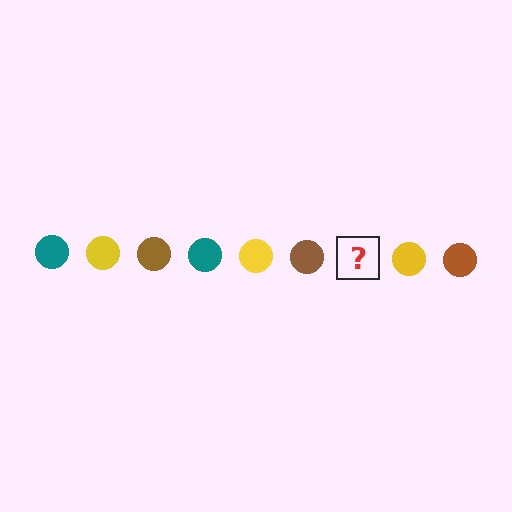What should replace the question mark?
The question mark should be replaced with a teal circle.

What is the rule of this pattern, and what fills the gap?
The rule is that the pattern cycles through teal, yellow, brown circles. The gap should be filled with a teal circle.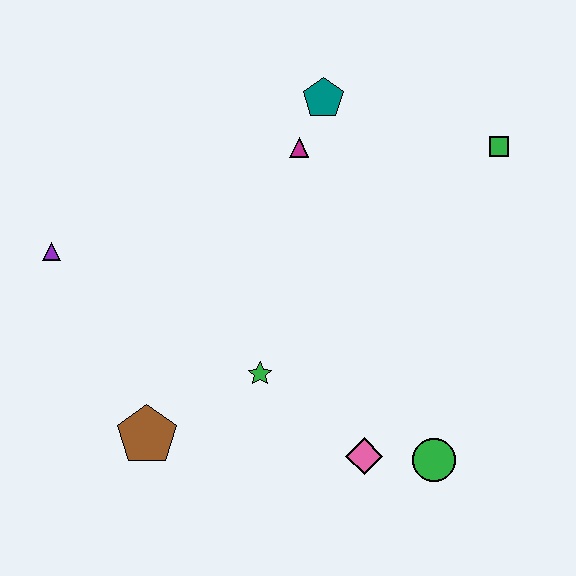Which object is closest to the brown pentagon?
The green star is closest to the brown pentagon.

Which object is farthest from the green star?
The green square is farthest from the green star.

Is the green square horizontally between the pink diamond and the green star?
No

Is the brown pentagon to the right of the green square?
No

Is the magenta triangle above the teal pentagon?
No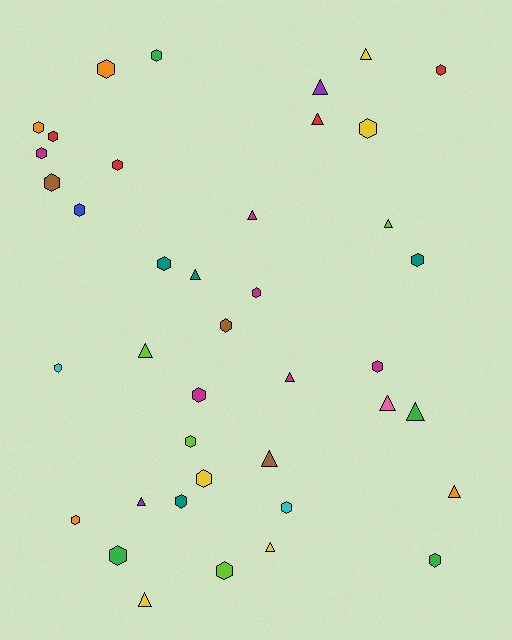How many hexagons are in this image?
There are 25 hexagons.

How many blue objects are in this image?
There is 1 blue object.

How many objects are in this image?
There are 40 objects.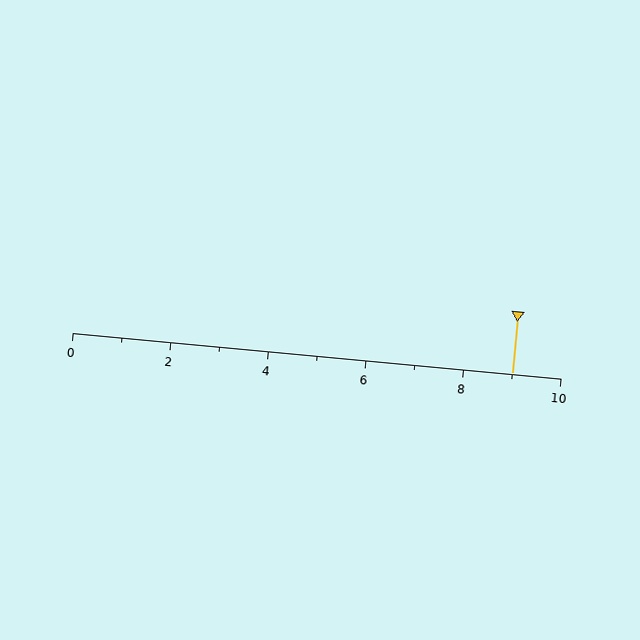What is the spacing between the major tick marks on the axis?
The major ticks are spaced 2 apart.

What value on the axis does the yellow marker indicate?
The marker indicates approximately 9.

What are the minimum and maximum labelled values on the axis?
The axis runs from 0 to 10.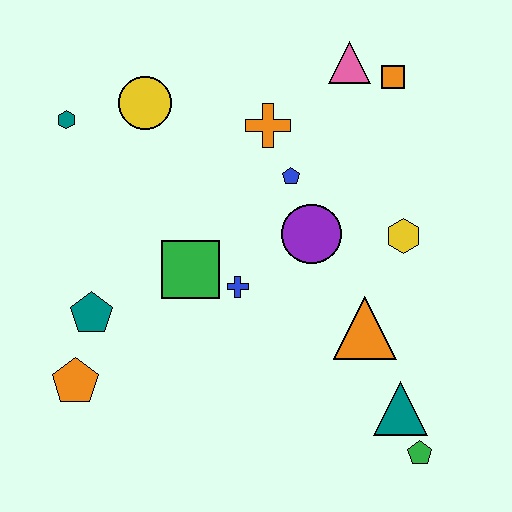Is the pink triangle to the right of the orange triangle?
No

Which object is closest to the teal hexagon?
The yellow circle is closest to the teal hexagon.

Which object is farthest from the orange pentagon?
The orange square is farthest from the orange pentagon.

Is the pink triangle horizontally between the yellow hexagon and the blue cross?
Yes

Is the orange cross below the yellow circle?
Yes